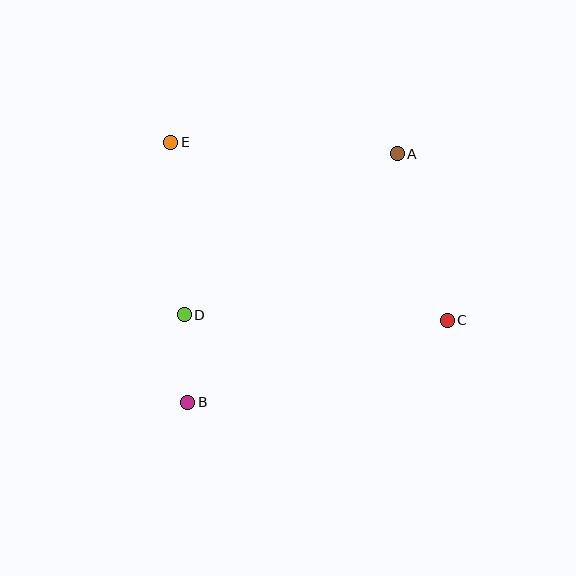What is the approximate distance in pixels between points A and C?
The distance between A and C is approximately 174 pixels.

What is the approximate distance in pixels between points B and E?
The distance between B and E is approximately 261 pixels.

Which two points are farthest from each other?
Points C and E are farthest from each other.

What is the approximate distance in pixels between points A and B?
The distance between A and B is approximately 325 pixels.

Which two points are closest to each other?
Points B and D are closest to each other.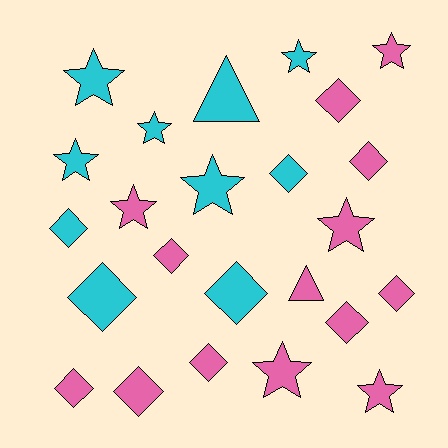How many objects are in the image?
There are 24 objects.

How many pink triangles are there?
There is 1 pink triangle.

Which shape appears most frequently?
Diamond, with 12 objects.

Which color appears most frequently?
Pink, with 14 objects.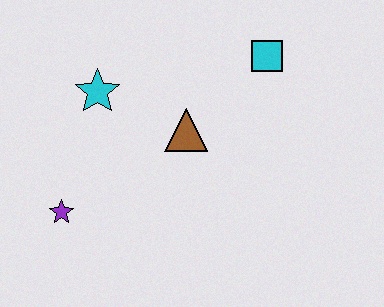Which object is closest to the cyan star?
The brown triangle is closest to the cyan star.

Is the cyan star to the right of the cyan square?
No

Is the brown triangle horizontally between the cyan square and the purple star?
Yes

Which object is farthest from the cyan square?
The purple star is farthest from the cyan square.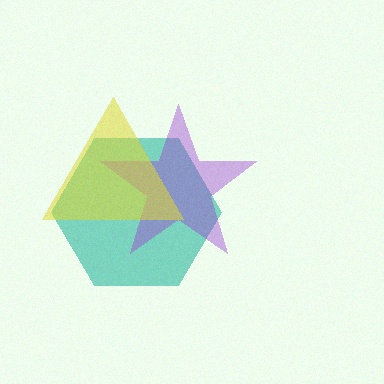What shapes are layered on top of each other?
The layered shapes are: a teal hexagon, a purple star, a yellow triangle.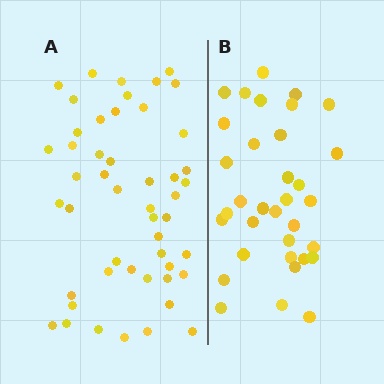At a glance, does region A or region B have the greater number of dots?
Region A (the left region) has more dots.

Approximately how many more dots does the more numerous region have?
Region A has approximately 15 more dots than region B.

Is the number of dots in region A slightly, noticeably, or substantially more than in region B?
Region A has noticeably more, but not dramatically so. The ratio is roughly 1.4 to 1.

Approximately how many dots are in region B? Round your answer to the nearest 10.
About 30 dots. (The exact count is 34, which rounds to 30.)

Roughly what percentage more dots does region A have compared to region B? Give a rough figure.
About 45% more.